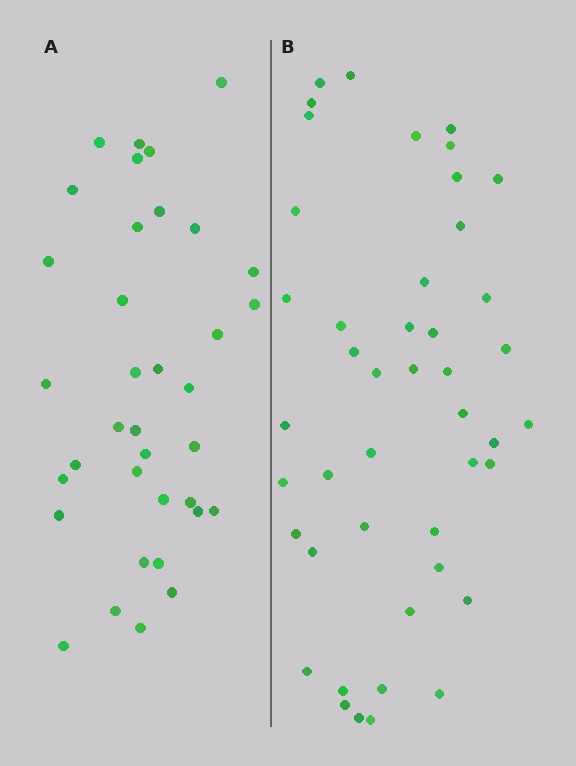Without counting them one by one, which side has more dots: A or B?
Region B (the right region) has more dots.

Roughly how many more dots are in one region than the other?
Region B has roughly 8 or so more dots than region A.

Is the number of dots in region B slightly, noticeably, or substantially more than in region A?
Region B has noticeably more, but not dramatically so. The ratio is roughly 1.2 to 1.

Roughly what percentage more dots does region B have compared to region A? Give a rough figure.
About 25% more.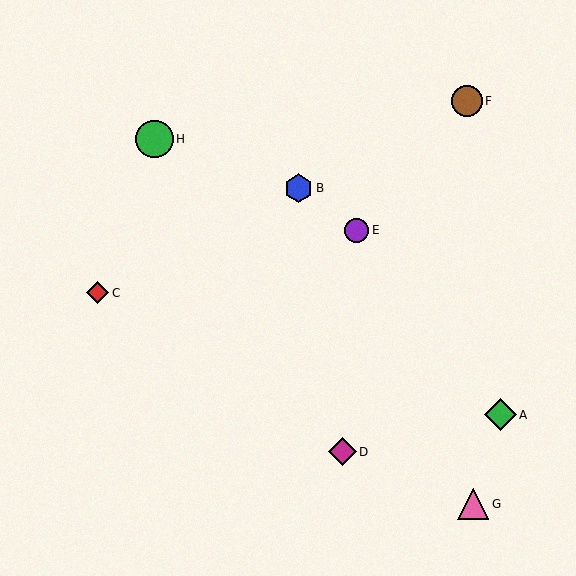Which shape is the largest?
The green circle (labeled H) is the largest.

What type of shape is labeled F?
Shape F is a brown circle.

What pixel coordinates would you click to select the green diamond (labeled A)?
Click at (501, 415) to select the green diamond A.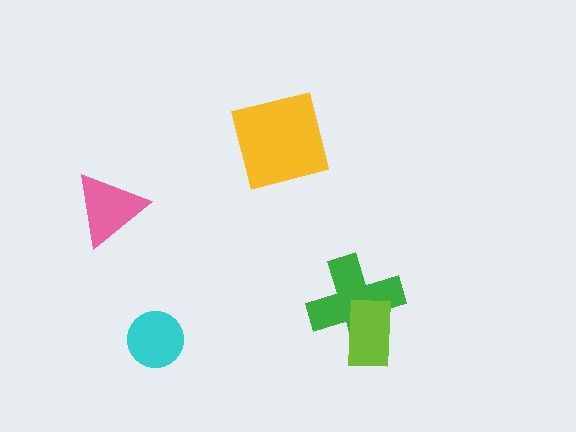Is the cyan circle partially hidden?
No, no other shape covers it.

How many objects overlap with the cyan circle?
0 objects overlap with the cyan circle.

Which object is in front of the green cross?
The lime rectangle is in front of the green cross.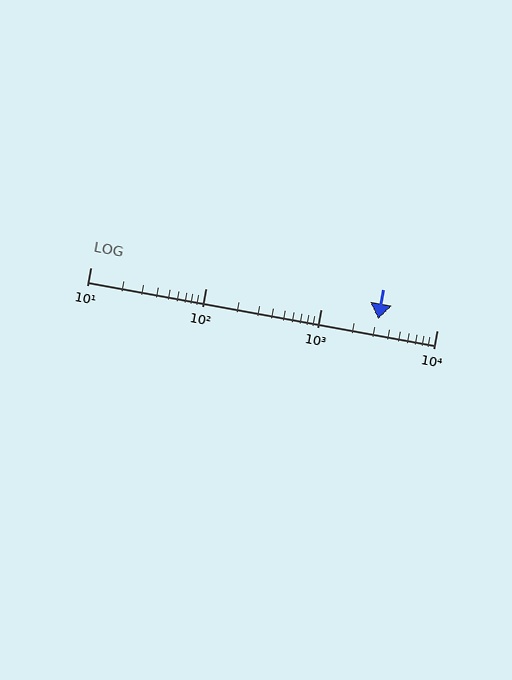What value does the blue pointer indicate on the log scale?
The pointer indicates approximately 3100.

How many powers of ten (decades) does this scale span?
The scale spans 3 decades, from 10 to 10000.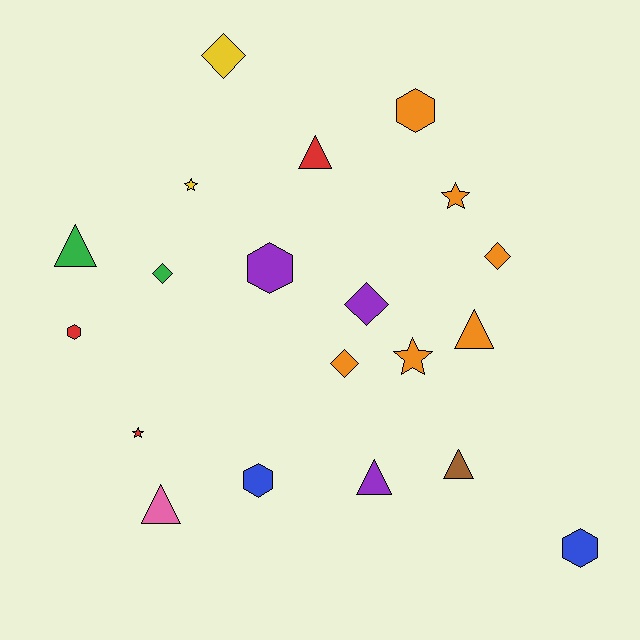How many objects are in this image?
There are 20 objects.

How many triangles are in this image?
There are 6 triangles.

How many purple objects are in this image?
There are 3 purple objects.